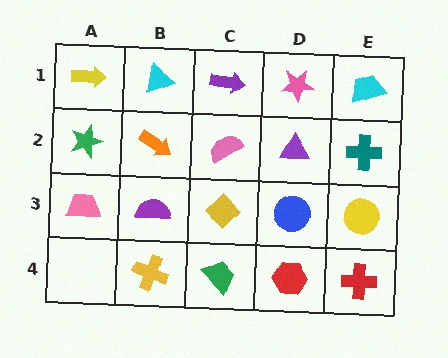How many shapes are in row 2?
5 shapes.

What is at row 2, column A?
A green star.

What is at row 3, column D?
A blue circle.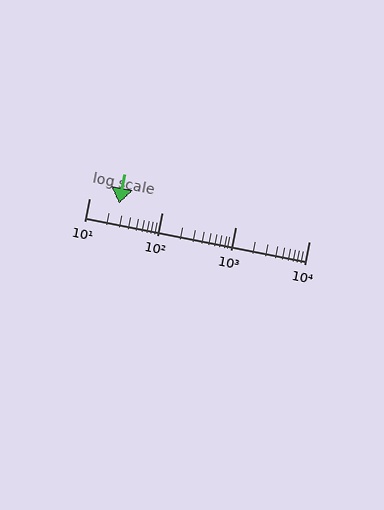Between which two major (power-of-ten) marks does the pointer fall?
The pointer is between 10 and 100.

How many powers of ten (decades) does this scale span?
The scale spans 3 decades, from 10 to 10000.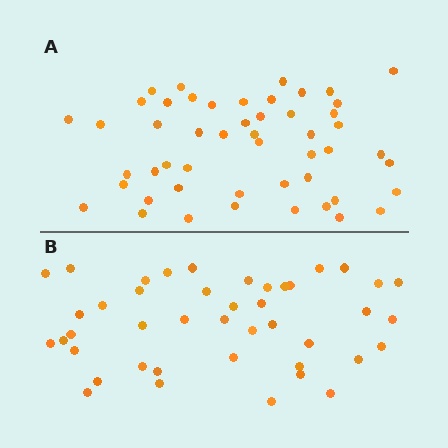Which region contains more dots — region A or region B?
Region A (the top region) has more dots.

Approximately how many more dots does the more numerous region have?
Region A has roughly 8 or so more dots than region B.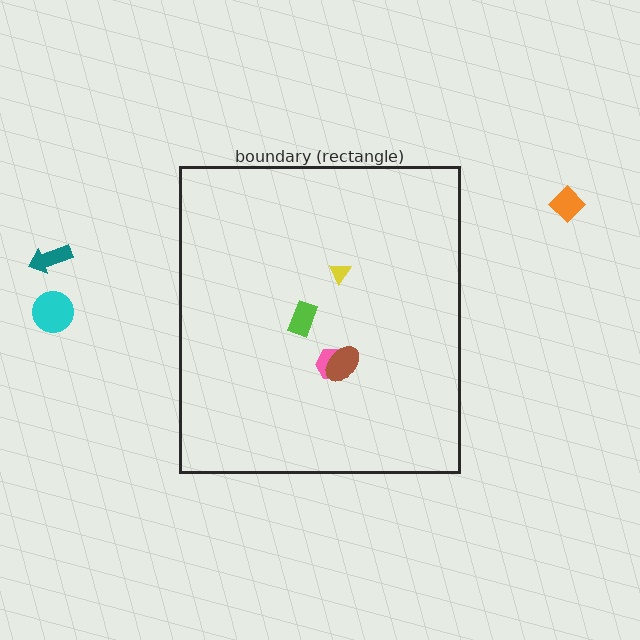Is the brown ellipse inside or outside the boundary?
Inside.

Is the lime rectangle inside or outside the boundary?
Inside.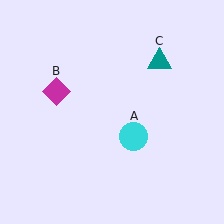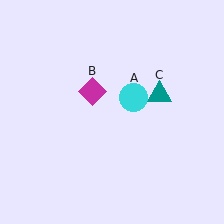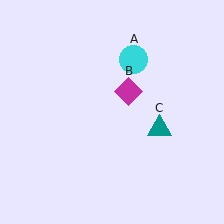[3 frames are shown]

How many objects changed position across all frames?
3 objects changed position: cyan circle (object A), magenta diamond (object B), teal triangle (object C).